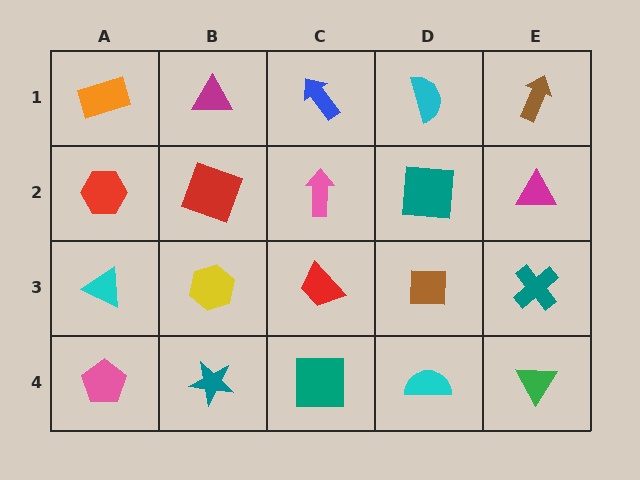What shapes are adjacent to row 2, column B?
A magenta triangle (row 1, column B), a yellow hexagon (row 3, column B), a red hexagon (row 2, column A), a pink arrow (row 2, column C).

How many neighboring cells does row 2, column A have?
3.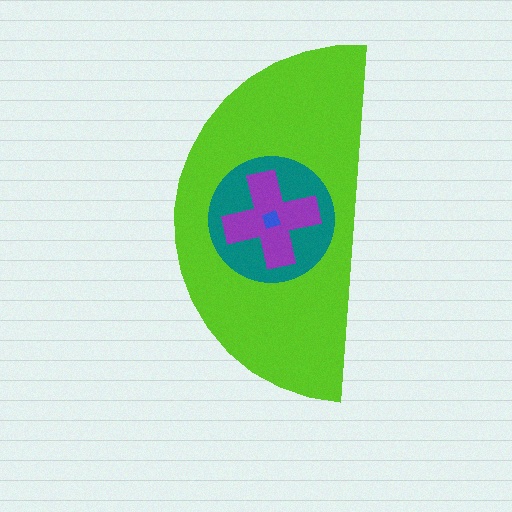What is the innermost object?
The blue diamond.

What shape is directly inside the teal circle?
The purple cross.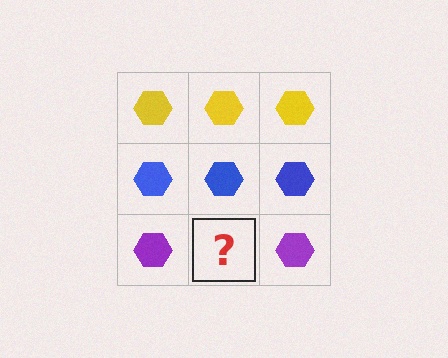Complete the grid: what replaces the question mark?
The question mark should be replaced with a purple hexagon.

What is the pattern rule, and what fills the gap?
The rule is that each row has a consistent color. The gap should be filled with a purple hexagon.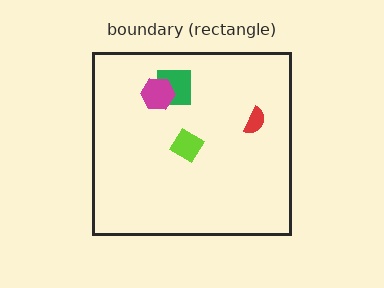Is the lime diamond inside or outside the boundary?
Inside.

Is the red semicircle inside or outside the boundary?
Inside.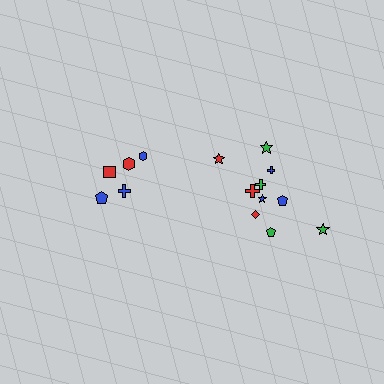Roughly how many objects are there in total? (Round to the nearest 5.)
Roughly 15 objects in total.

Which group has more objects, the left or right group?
The right group.